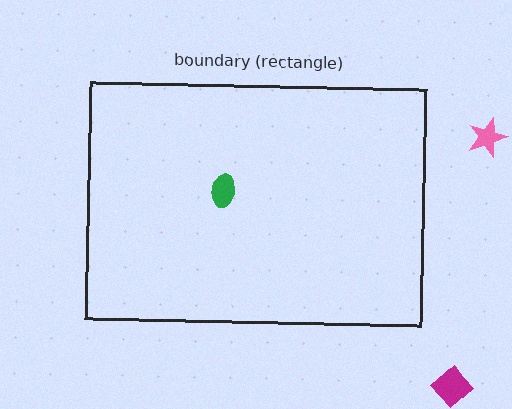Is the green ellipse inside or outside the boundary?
Inside.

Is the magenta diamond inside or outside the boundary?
Outside.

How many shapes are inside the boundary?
1 inside, 2 outside.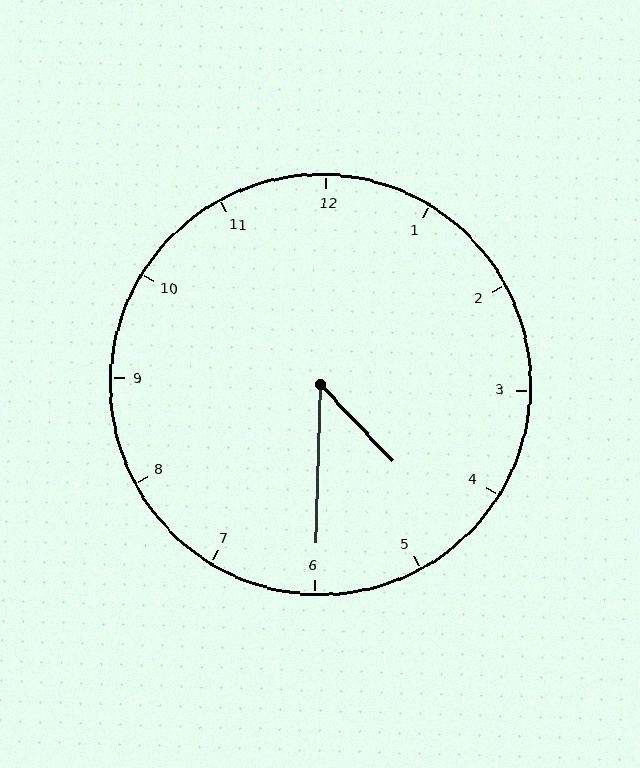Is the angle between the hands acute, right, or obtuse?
It is acute.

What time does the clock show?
4:30.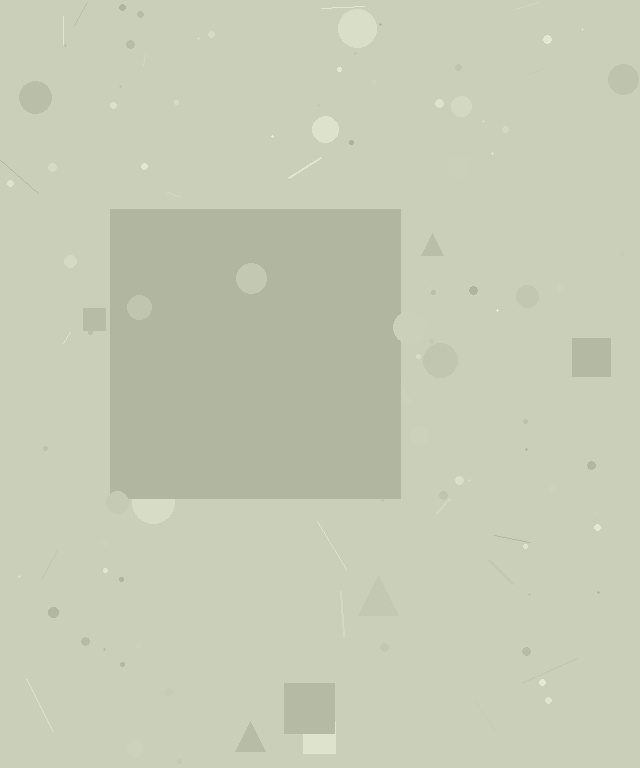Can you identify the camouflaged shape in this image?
The camouflaged shape is a square.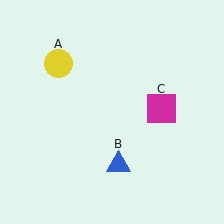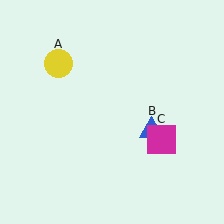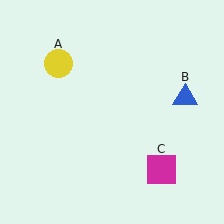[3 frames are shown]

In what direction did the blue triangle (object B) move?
The blue triangle (object B) moved up and to the right.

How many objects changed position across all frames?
2 objects changed position: blue triangle (object B), magenta square (object C).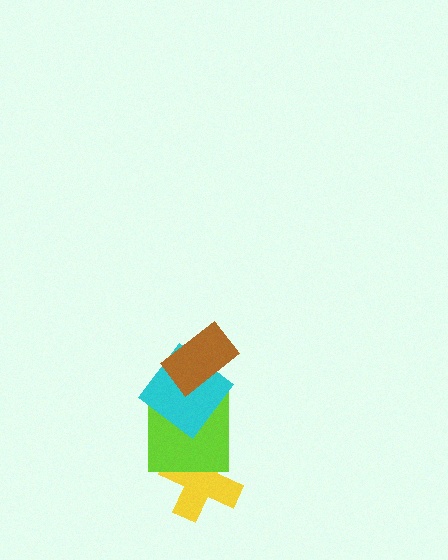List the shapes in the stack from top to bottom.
From top to bottom: the brown rectangle, the cyan diamond, the lime square, the yellow cross.